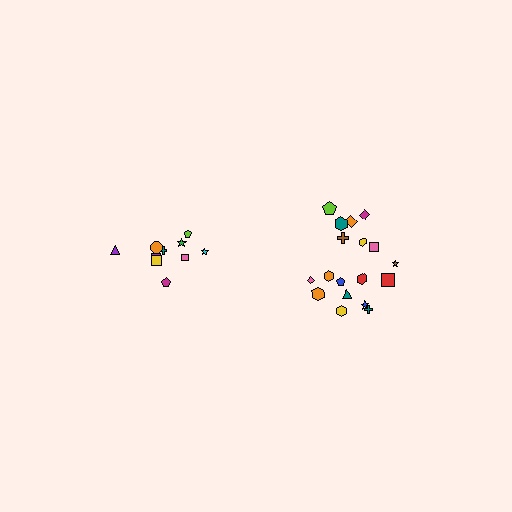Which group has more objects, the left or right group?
The right group.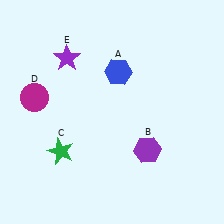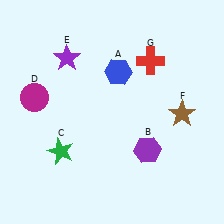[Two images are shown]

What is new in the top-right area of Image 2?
A red cross (G) was added in the top-right area of Image 2.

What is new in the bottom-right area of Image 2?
A brown star (F) was added in the bottom-right area of Image 2.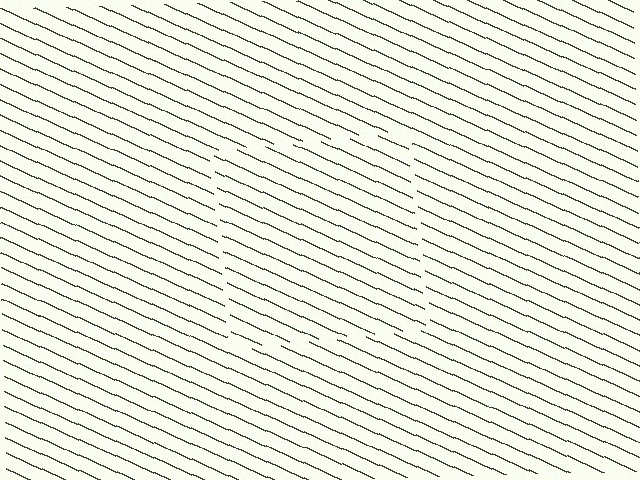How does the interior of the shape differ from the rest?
The interior of the shape contains the same grating, shifted by half a period — the contour is defined by the phase discontinuity where line-ends from the inner and outer gratings abut.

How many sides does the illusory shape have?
4 sides — the line-ends trace a square.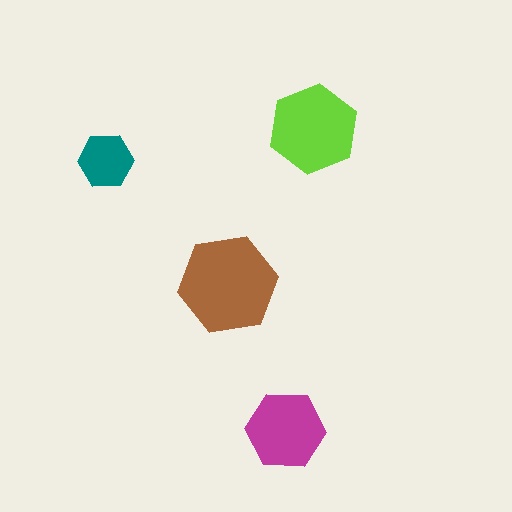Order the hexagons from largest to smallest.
the brown one, the lime one, the magenta one, the teal one.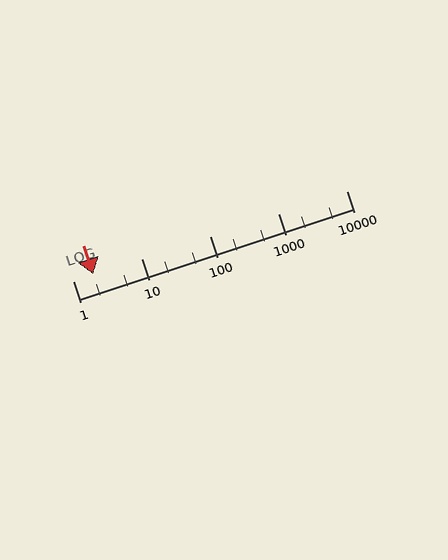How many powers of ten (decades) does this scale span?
The scale spans 4 decades, from 1 to 10000.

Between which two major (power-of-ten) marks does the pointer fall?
The pointer is between 1 and 10.